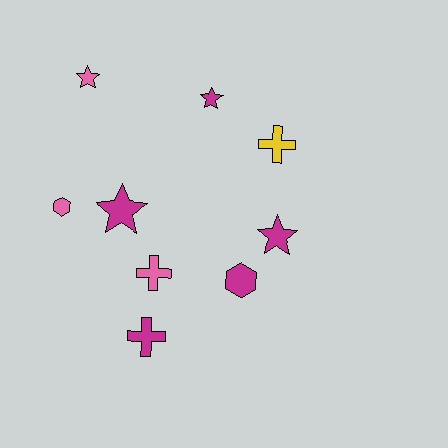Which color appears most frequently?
Magenta, with 5 objects.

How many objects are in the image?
There are 9 objects.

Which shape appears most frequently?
Star, with 4 objects.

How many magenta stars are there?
There are 3 magenta stars.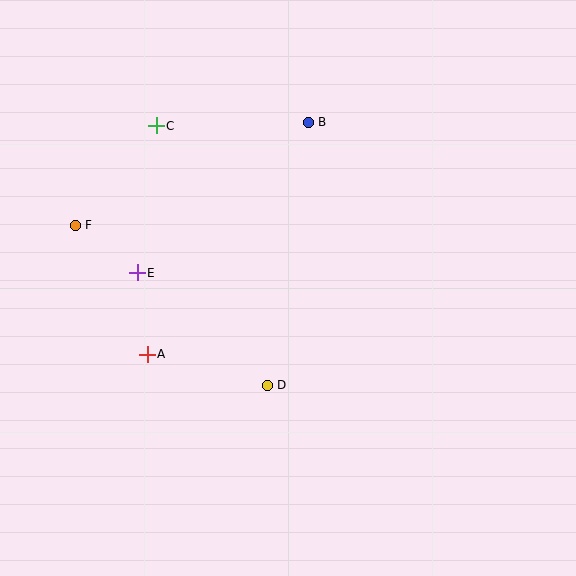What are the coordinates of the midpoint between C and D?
The midpoint between C and D is at (212, 256).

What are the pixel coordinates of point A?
Point A is at (147, 354).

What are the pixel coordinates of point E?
Point E is at (137, 273).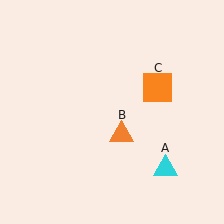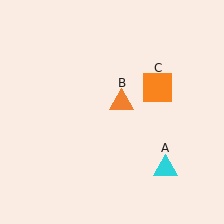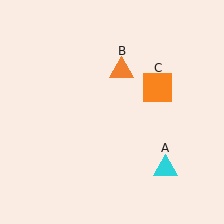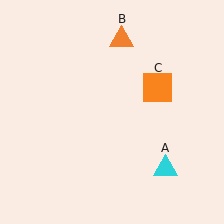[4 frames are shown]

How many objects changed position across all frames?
1 object changed position: orange triangle (object B).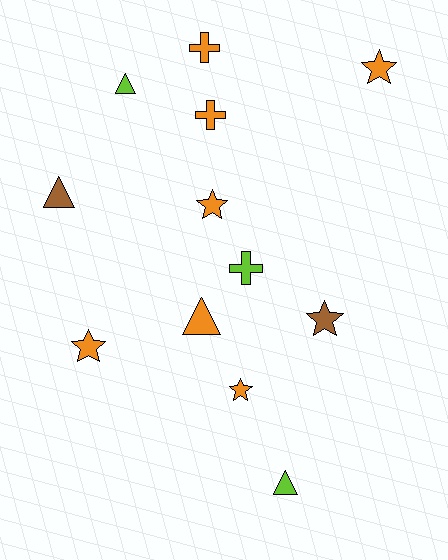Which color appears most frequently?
Orange, with 7 objects.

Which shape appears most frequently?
Star, with 5 objects.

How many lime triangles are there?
There are 2 lime triangles.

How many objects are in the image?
There are 12 objects.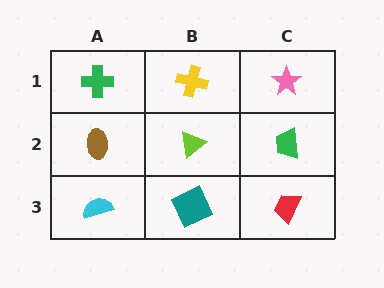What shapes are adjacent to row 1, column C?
A green trapezoid (row 2, column C), a yellow cross (row 1, column B).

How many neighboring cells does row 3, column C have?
2.